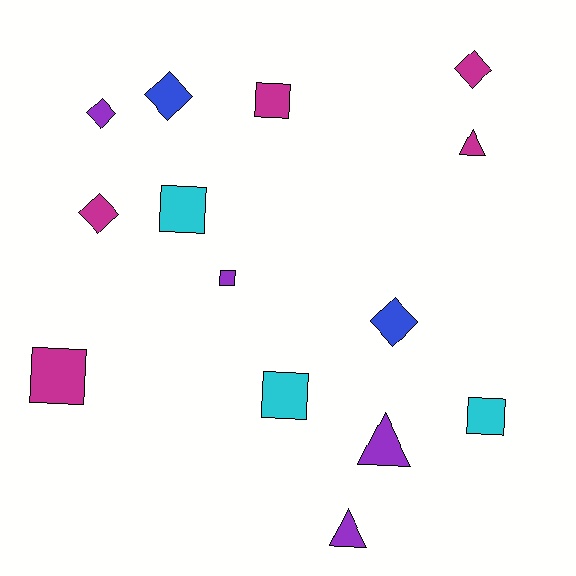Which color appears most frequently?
Magenta, with 5 objects.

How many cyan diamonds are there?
There are no cyan diamonds.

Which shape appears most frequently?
Square, with 6 objects.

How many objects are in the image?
There are 14 objects.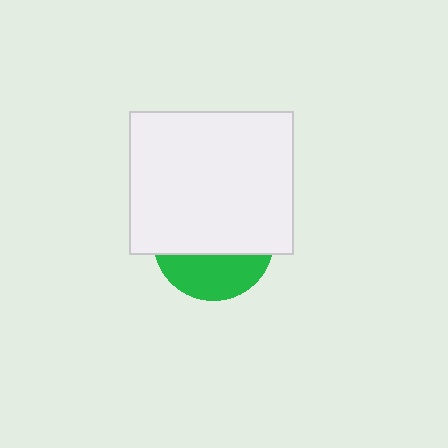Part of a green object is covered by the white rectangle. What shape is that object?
It is a circle.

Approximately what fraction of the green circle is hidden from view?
Roughly 66% of the green circle is hidden behind the white rectangle.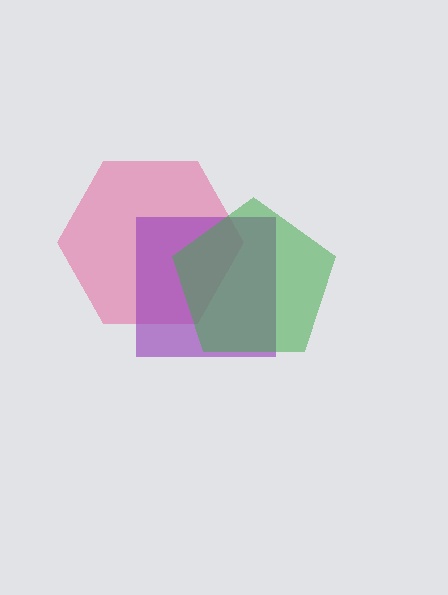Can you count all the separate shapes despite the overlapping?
Yes, there are 3 separate shapes.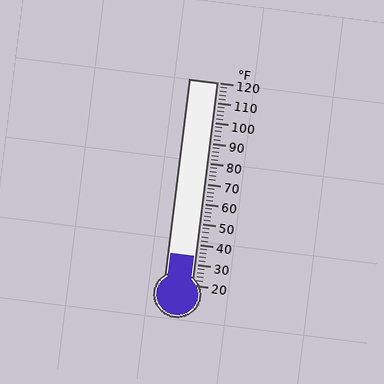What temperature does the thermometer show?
The thermometer shows approximately 34°F.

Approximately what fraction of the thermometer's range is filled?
The thermometer is filled to approximately 15% of its range.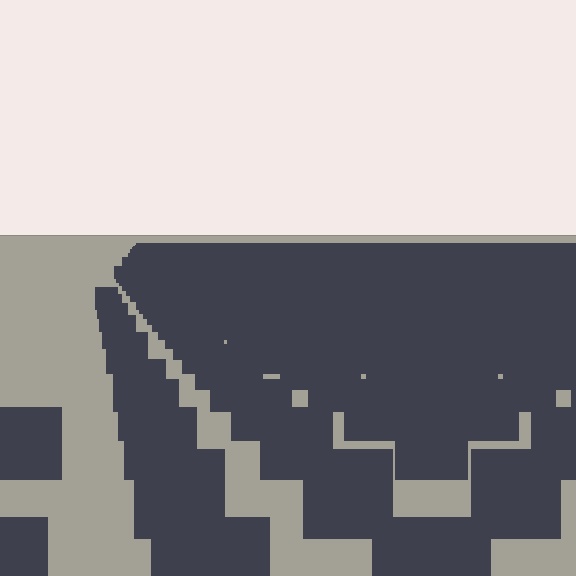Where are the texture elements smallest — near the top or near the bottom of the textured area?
Near the top.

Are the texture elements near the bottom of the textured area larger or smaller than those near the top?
Larger. Near the bottom, elements are closer to the viewer and appear at a bigger on-screen size.